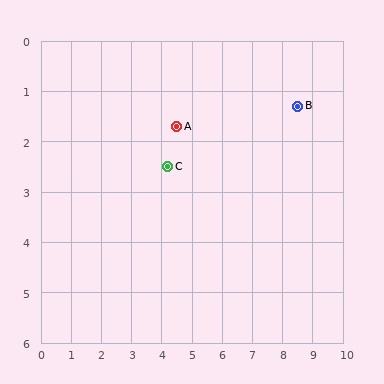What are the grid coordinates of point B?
Point B is at approximately (8.5, 1.3).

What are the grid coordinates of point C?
Point C is at approximately (4.2, 2.5).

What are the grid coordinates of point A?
Point A is at approximately (4.5, 1.7).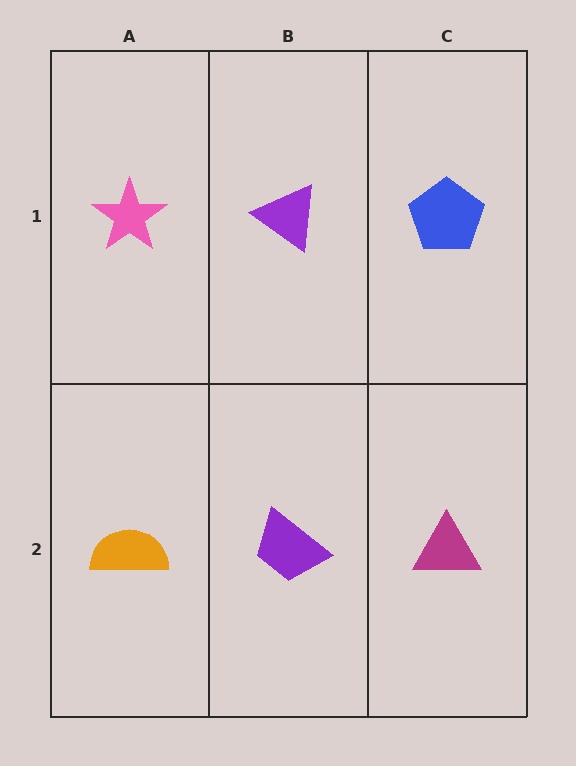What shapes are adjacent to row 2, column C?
A blue pentagon (row 1, column C), a purple trapezoid (row 2, column B).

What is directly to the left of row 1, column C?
A purple triangle.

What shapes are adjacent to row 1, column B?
A purple trapezoid (row 2, column B), a pink star (row 1, column A), a blue pentagon (row 1, column C).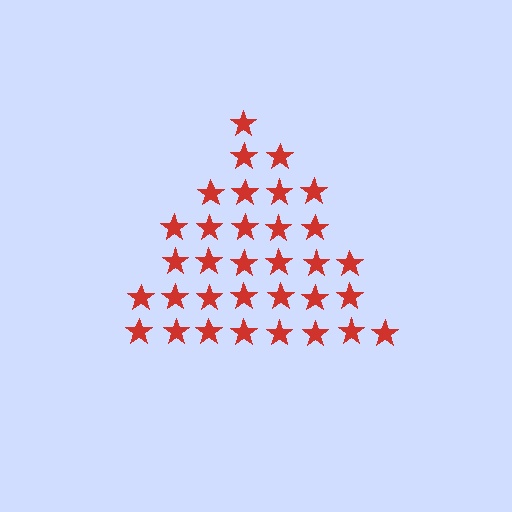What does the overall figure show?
The overall figure shows a triangle.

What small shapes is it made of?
It is made of small stars.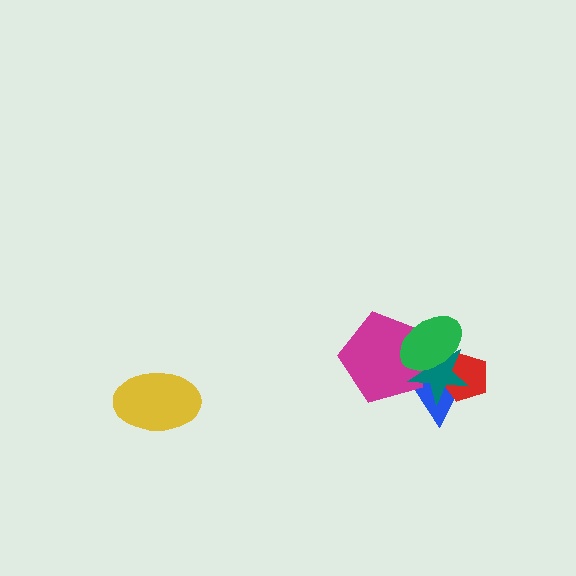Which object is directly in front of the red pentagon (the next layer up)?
The teal star is directly in front of the red pentagon.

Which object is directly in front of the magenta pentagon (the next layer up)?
The teal star is directly in front of the magenta pentagon.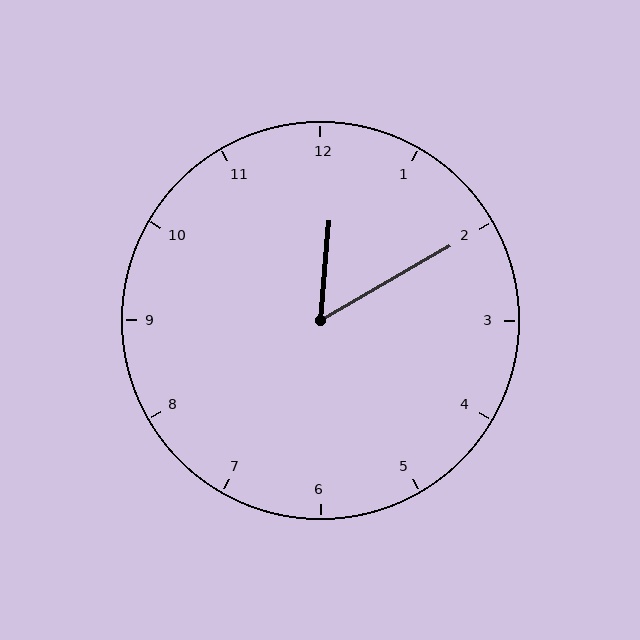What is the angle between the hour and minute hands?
Approximately 55 degrees.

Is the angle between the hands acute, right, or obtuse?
It is acute.